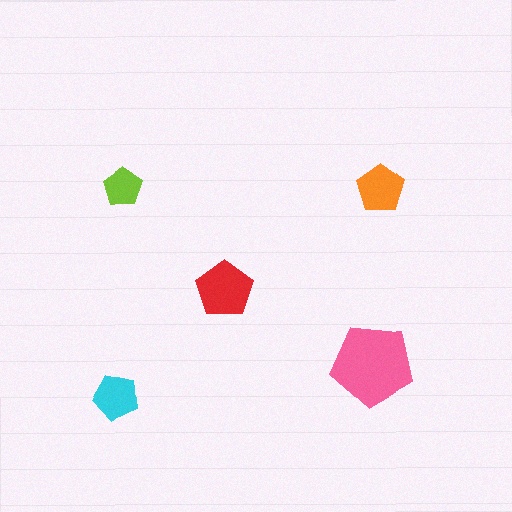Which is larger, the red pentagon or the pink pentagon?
The pink one.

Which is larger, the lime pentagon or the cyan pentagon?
The cyan one.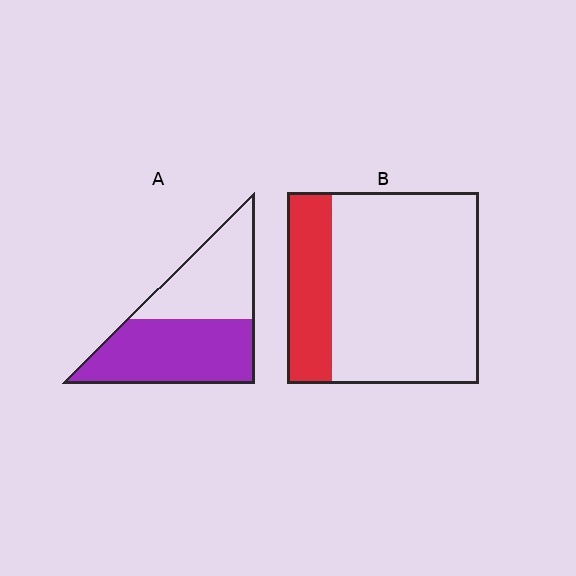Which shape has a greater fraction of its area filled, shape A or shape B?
Shape A.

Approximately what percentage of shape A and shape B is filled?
A is approximately 55% and B is approximately 25%.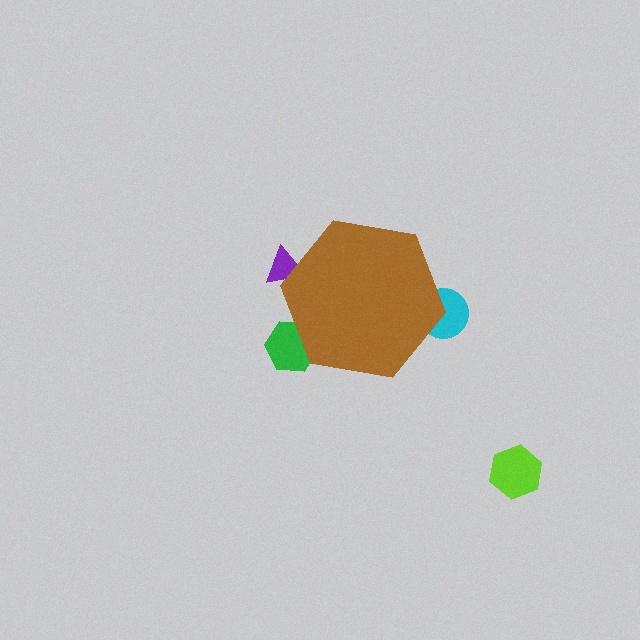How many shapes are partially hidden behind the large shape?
3 shapes are partially hidden.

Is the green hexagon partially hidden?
Yes, the green hexagon is partially hidden behind the brown hexagon.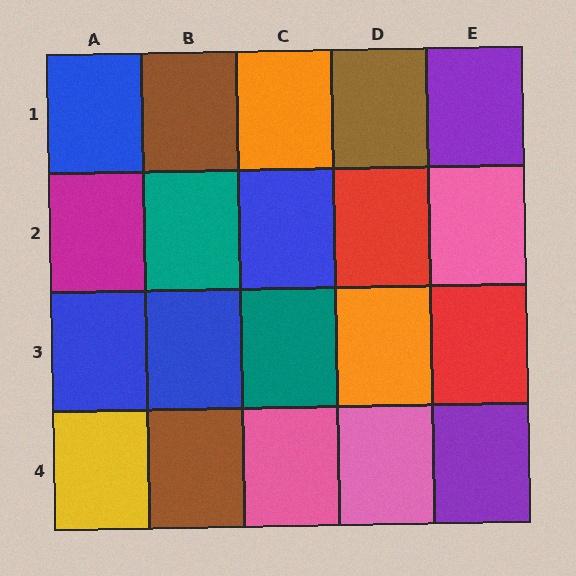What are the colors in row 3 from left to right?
Blue, blue, teal, orange, red.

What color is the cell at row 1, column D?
Brown.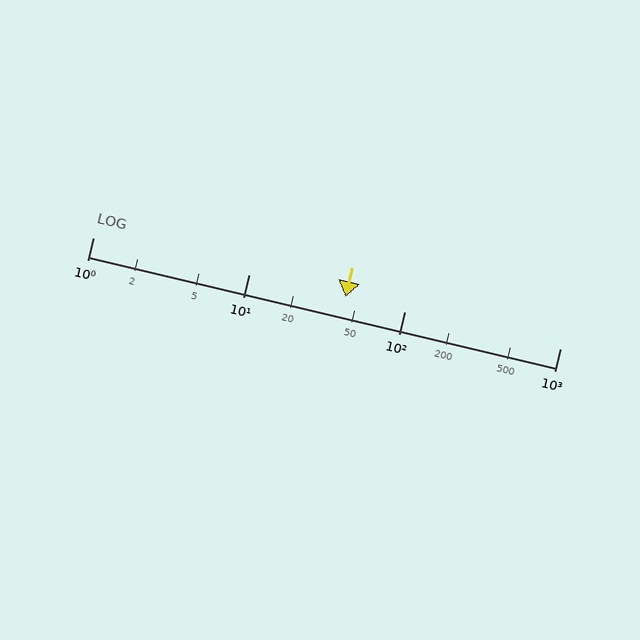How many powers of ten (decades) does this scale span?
The scale spans 3 decades, from 1 to 1000.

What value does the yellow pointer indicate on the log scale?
The pointer indicates approximately 42.